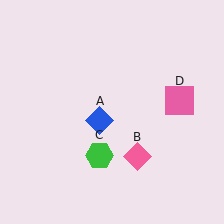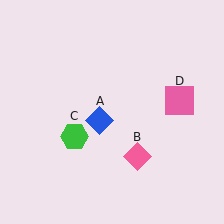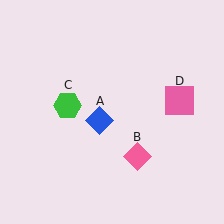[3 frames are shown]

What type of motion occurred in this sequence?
The green hexagon (object C) rotated clockwise around the center of the scene.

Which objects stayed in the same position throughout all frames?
Blue diamond (object A) and pink diamond (object B) and pink square (object D) remained stationary.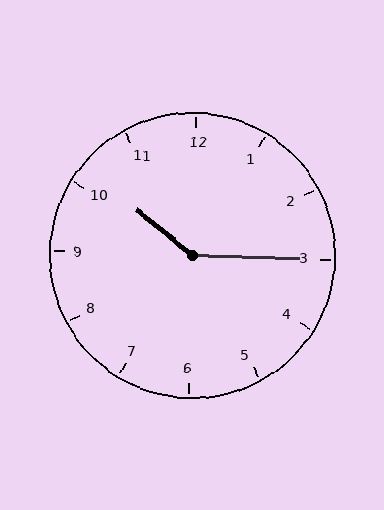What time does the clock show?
10:15.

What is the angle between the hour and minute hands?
Approximately 142 degrees.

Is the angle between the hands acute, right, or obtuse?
It is obtuse.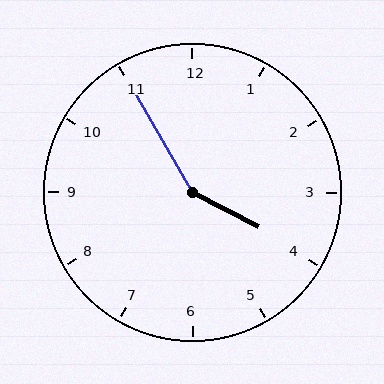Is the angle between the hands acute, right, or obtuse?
It is obtuse.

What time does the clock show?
3:55.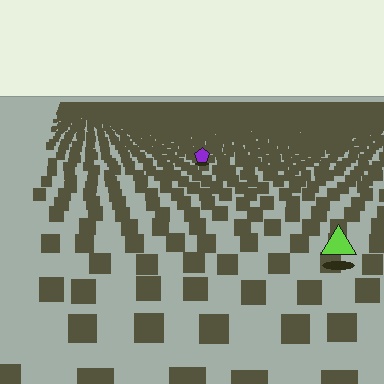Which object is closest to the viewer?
The lime triangle is closest. The texture marks near it are larger and more spread out.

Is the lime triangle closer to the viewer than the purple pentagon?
Yes. The lime triangle is closer — you can tell from the texture gradient: the ground texture is coarser near it.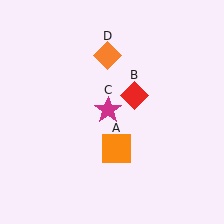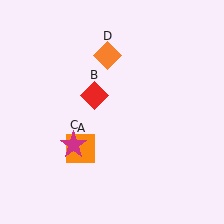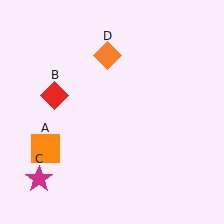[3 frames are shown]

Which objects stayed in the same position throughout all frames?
Orange diamond (object D) remained stationary.